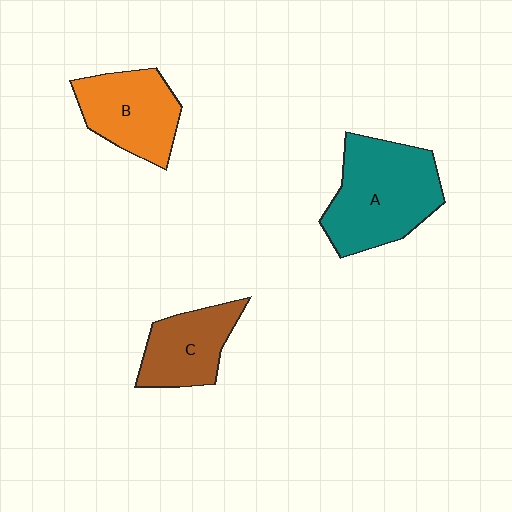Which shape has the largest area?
Shape A (teal).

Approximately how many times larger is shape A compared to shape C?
Approximately 1.6 times.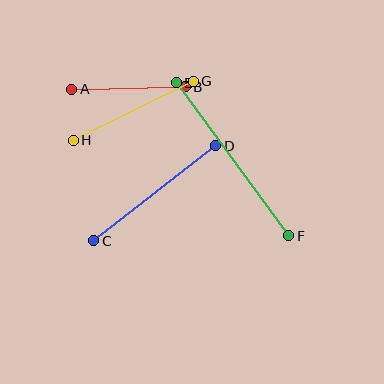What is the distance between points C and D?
The distance is approximately 155 pixels.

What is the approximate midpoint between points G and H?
The midpoint is at approximately (133, 111) pixels.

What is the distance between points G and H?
The distance is approximately 133 pixels.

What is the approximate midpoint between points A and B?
The midpoint is at approximately (128, 88) pixels.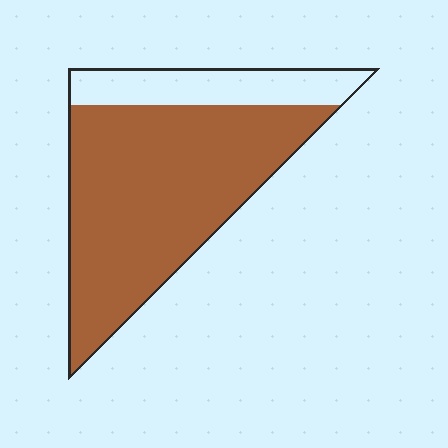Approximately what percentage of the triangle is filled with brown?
Approximately 80%.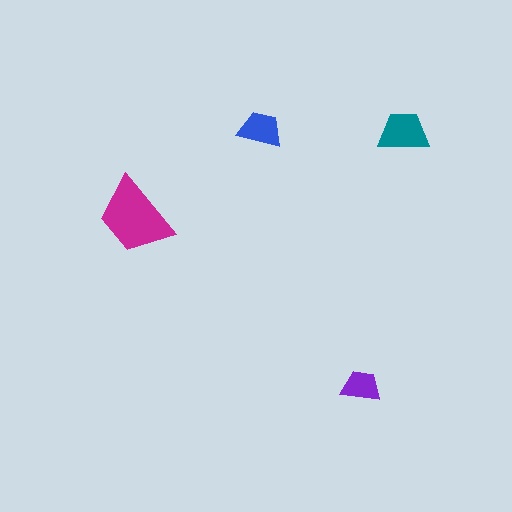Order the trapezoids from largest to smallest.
the magenta one, the teal one, the blue one, the purple one.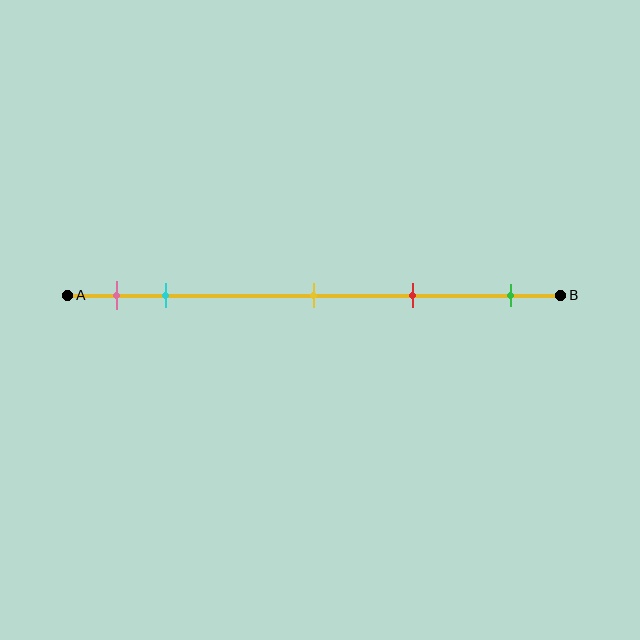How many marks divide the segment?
There are 5 marks dividing the segment.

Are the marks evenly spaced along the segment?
No, the marks are not evenly spaced.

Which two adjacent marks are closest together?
The pink and cyan marks are the closest adjacent pair.